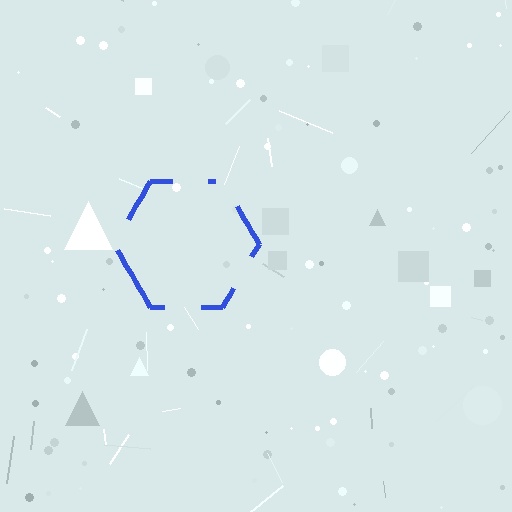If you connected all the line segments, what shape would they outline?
They would outline a hexagon.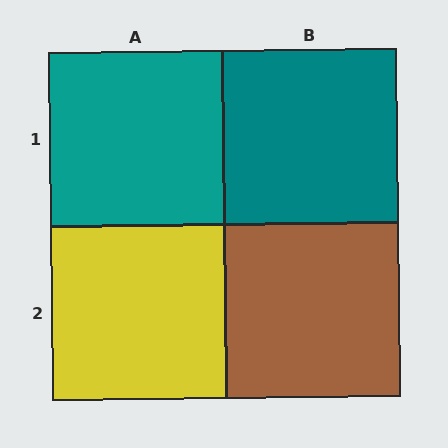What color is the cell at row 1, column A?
Teal.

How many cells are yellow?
1 cell is yellow.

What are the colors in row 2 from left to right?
Yellow, brown.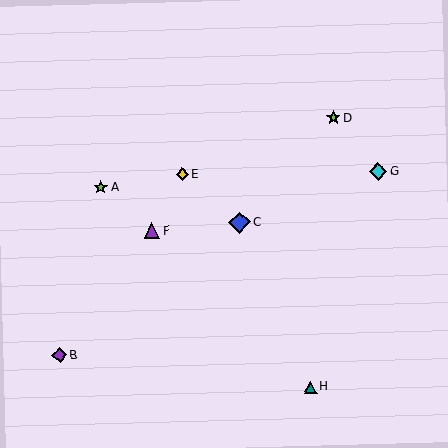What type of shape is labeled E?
Shape E is a yellow diamond.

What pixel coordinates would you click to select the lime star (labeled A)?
Click at (101, 187) to select the lime star A.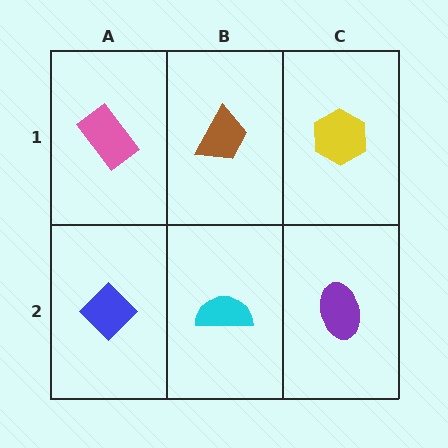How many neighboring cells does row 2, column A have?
2.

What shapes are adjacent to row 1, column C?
A purple ellipse (row 2, column C), a brown trapezoid (row 1, column B).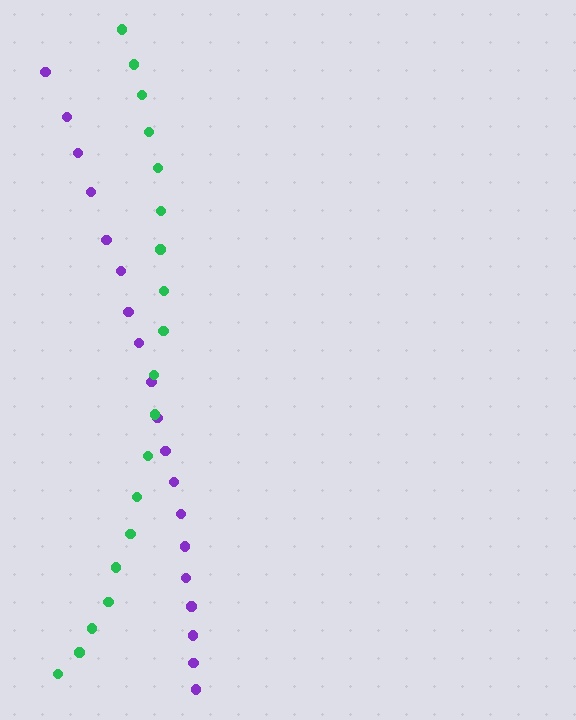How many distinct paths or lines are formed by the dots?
There are 2 distinct paths.